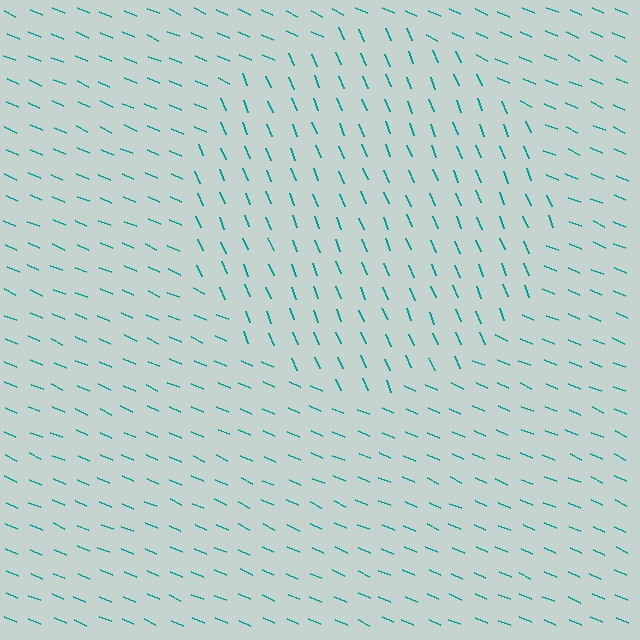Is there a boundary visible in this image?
Yes, there is a texture boundary formed by a change in line orientation.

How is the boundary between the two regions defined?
The boundary is defined purely by a change in line orientation (approximately 45 degrees difference). All lines are the same color and thickness.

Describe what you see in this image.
The image is filled with small teal line segments. A circle region in the image has lines oriented differently from the surrounding lines, creating a visible texture boundary.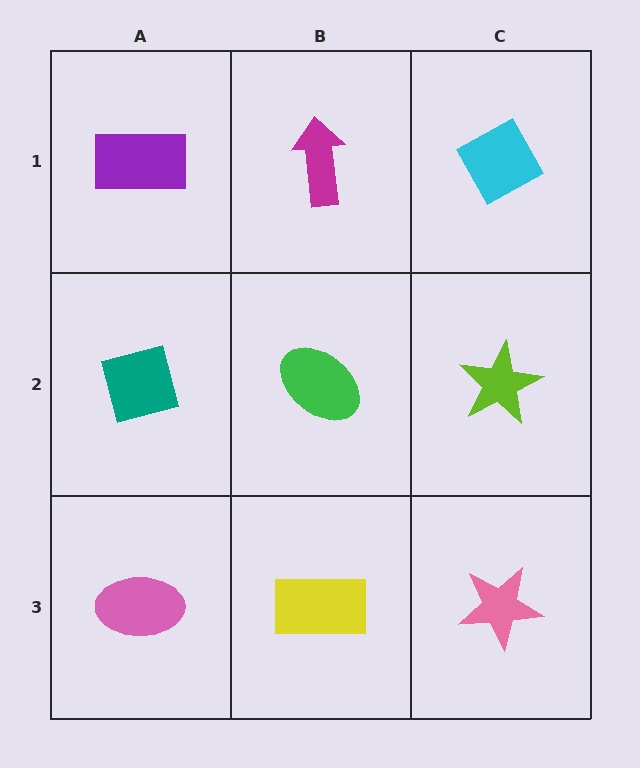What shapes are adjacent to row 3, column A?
A teal square (row 2, column A), a yellow rectangle (row 3, column B).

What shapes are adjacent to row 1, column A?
A teal square (row 2, column A), a magenta arrow (row 1, column B).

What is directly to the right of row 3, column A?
A yellow rectangle.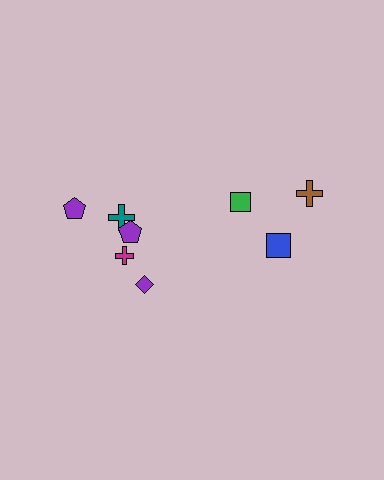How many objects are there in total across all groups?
There are 8 objects.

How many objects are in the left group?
There are 5 objects.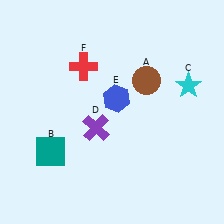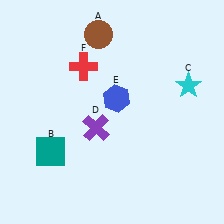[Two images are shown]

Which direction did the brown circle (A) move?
The brown circle (A) moved left.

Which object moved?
The brown circle (A) moved left.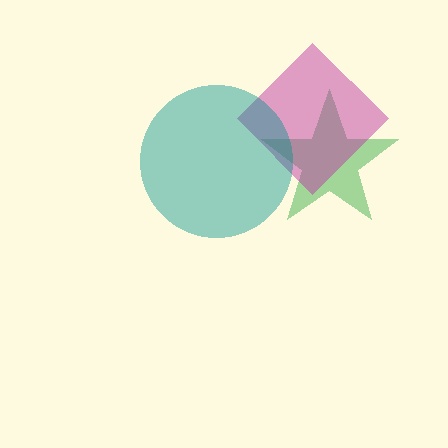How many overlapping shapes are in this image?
There are 3 overlapping shapes in the image.